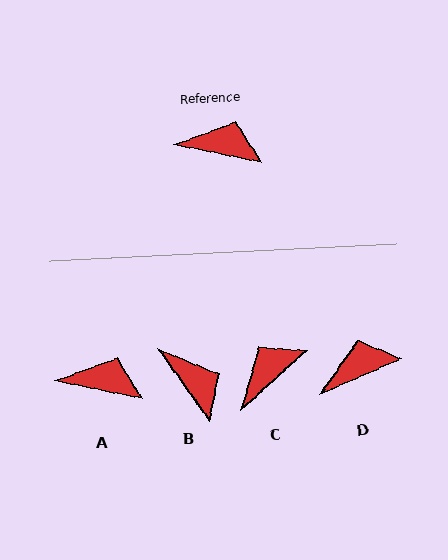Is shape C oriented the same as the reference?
No, it is off by about 54 degrees.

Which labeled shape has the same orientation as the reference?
A.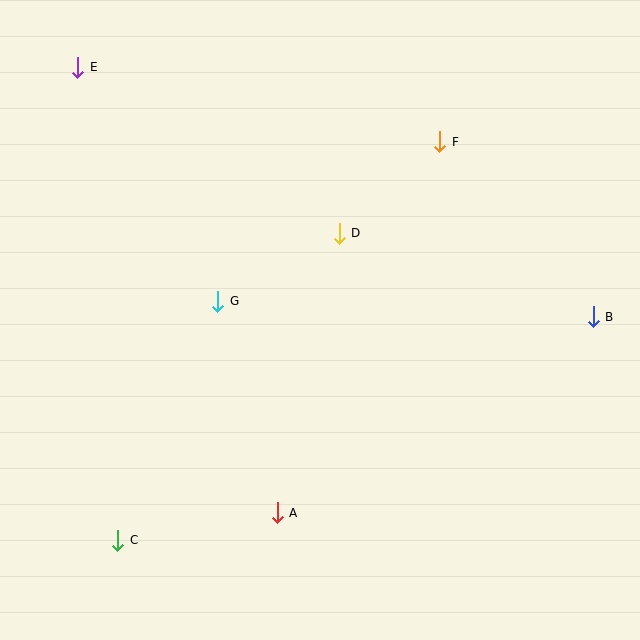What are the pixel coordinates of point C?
Point C is at (118, 540).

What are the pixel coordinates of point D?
Point D is at (339, 233).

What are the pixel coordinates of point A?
Point A is at (277, 513).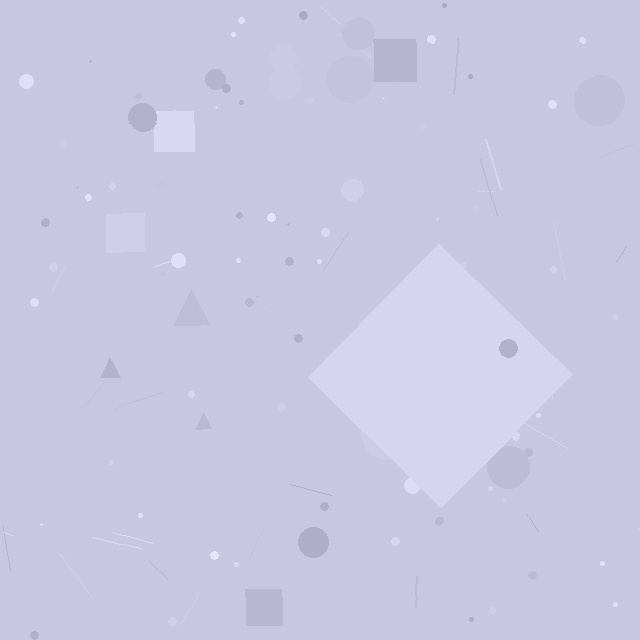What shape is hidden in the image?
A diamond is hidden in the image.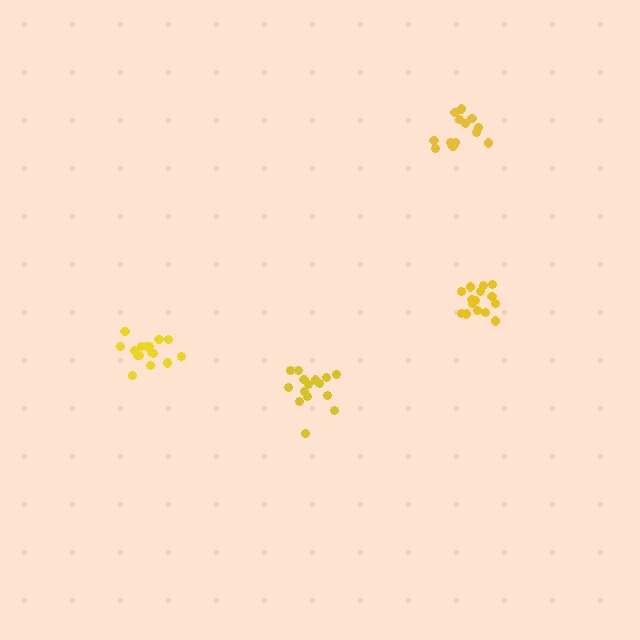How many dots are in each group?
Group 1: 15 dots, Group 2: 15 dots, Group 3: 16 dots, Group 4: 13 dots (59 total).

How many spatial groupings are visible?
There are 4 spatial groupings.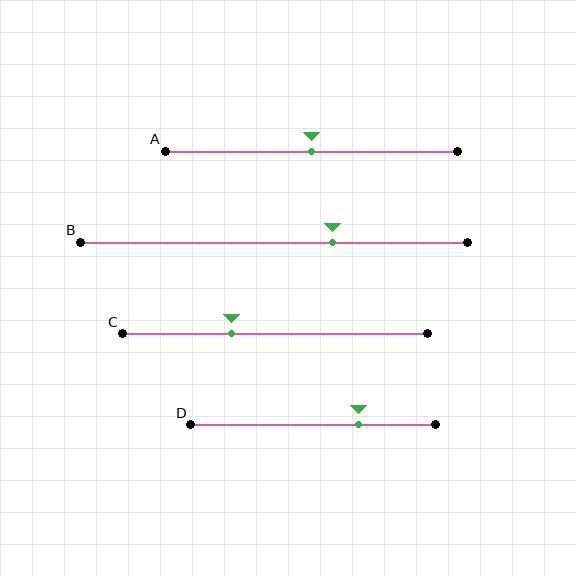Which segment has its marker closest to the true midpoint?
Segment A has its marker closest to the true midpoint.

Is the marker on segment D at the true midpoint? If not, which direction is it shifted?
No, the marker on segment D is shifted to the right by about 18% of the segment length.